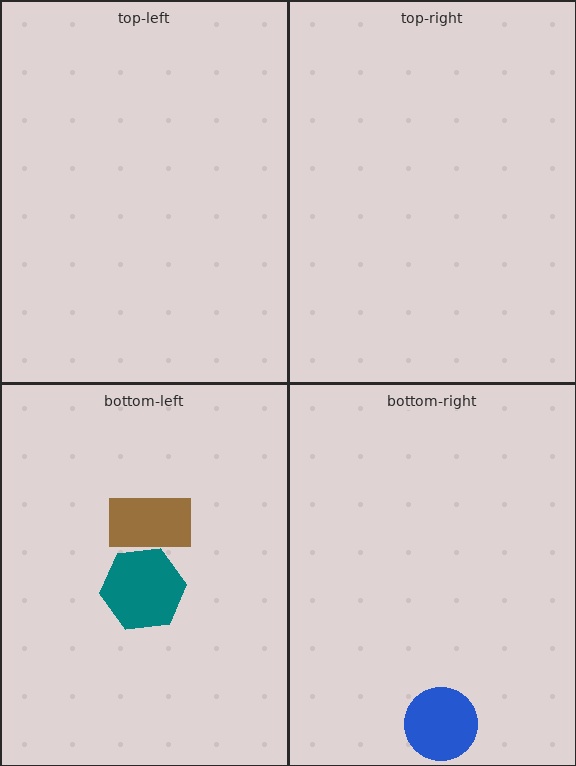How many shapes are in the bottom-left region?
2.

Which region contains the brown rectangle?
The bottom-left region.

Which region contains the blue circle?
The bottom-right region.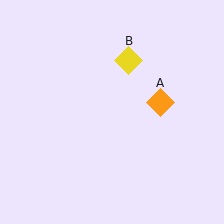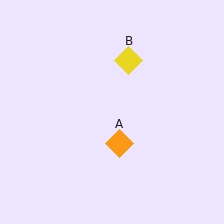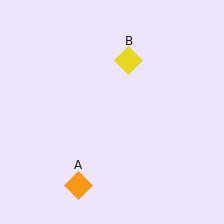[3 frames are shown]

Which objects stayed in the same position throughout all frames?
Yellow diamond (object B) remained stationary.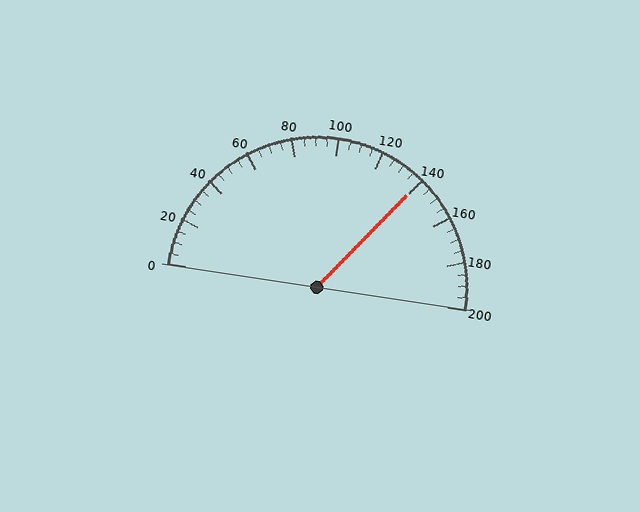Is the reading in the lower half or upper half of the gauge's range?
The reading is in the upper half of the range (0 to 200).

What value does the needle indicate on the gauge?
The needle indicates approximately 140.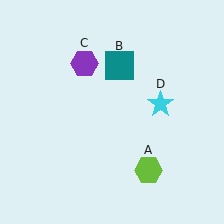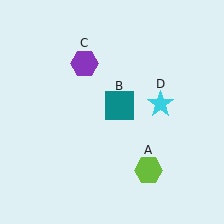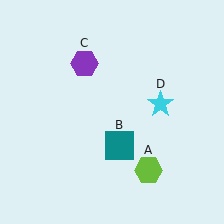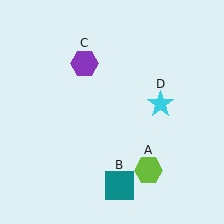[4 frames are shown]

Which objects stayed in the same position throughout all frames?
Lime hexagon (object A) and purple hexagon (object C) and cyan star (object D) remained stationary.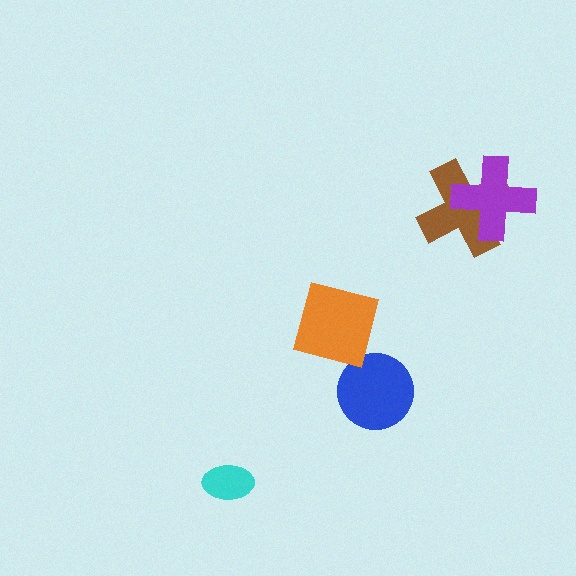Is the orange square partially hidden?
No, no other shape covers it.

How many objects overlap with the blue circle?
1 object overlaps with the blue circle.